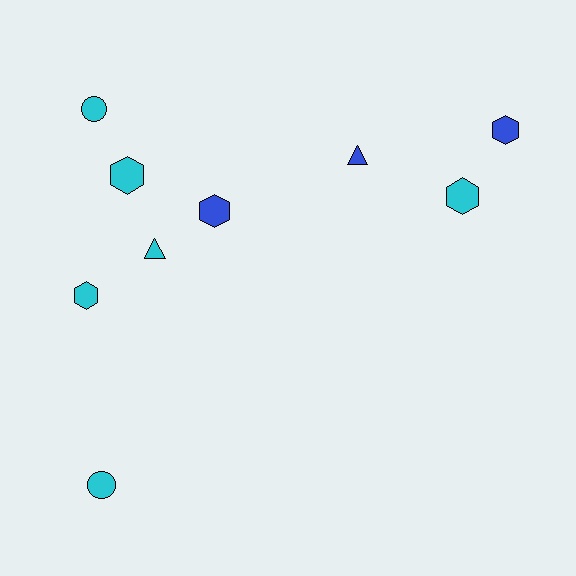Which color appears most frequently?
Cyan, with 6 objects.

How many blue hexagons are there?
There are 2 blue hexagons.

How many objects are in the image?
There are 9 objects.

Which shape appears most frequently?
Hexagon, with 5 objects.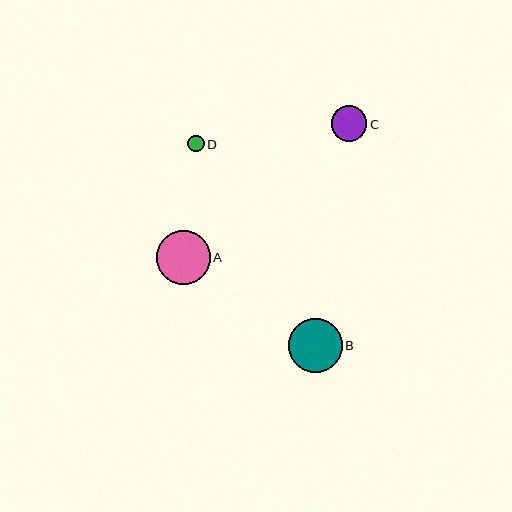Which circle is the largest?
Circle A is the largest with a size of approximately 54 pixels.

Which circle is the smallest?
Circle D is the smallest with a size of approximately 16 pixels.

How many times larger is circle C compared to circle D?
Circle C is approximately 2.2 times the size of circle D.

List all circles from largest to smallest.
From largest to smallest: A, B, C, D.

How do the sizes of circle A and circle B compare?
Circle A and circle B are approximately the same size.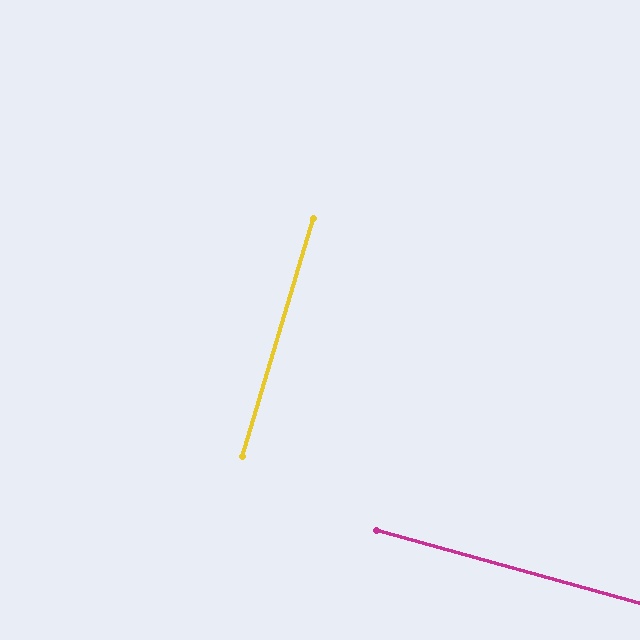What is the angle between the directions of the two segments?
Approximately 89 degrees.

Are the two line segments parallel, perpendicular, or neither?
Perpendicular — they meet at approximately 89°.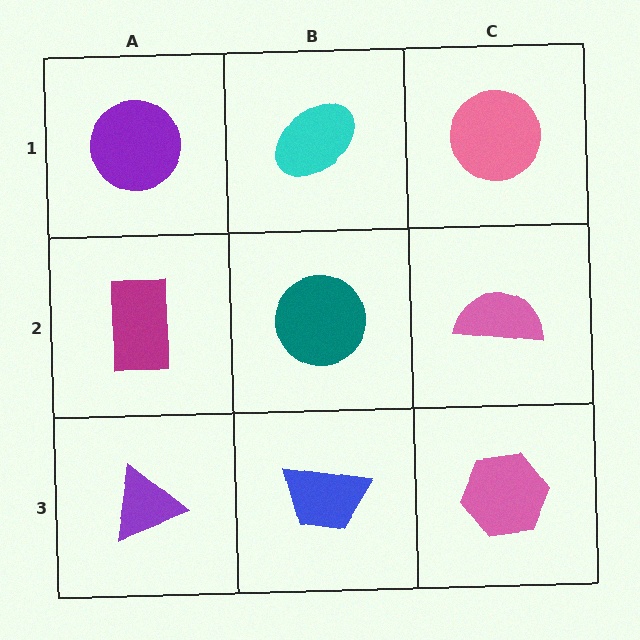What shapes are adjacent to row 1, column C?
A pink semicircle (row 2, column C), a cyan ellipse (row 1, column B).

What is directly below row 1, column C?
A pink semicircle.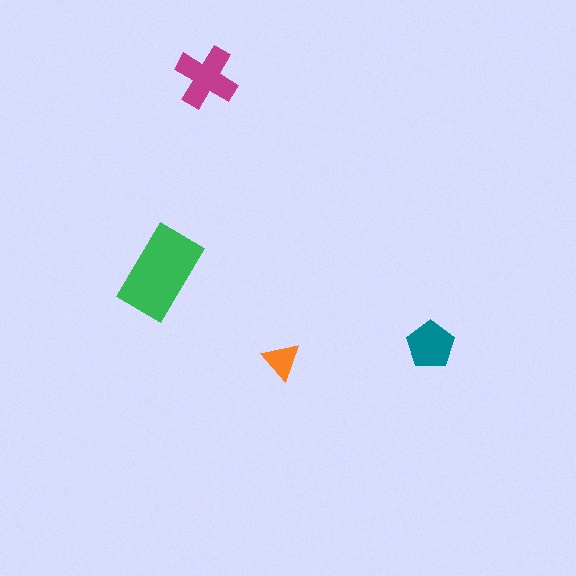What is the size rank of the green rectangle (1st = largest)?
1st.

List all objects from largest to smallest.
The green rectangle, the magenta cross, the teal pentagon, the orange triangle.